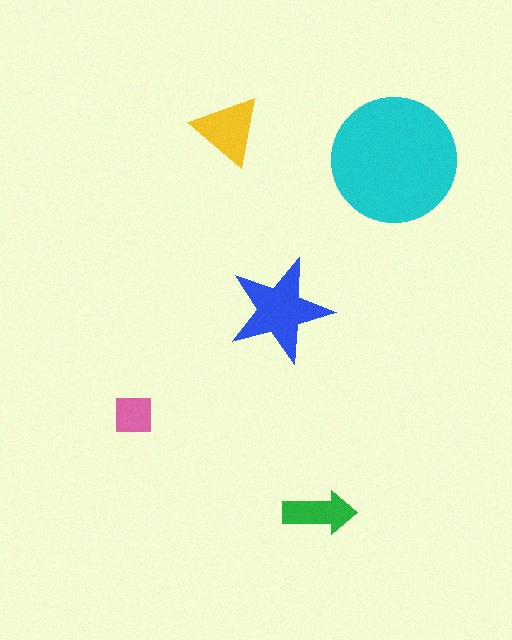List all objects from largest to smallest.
The cyan circle, the blue star, the yellow triangle, the green arrow, the pink square.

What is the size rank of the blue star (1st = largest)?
2nd.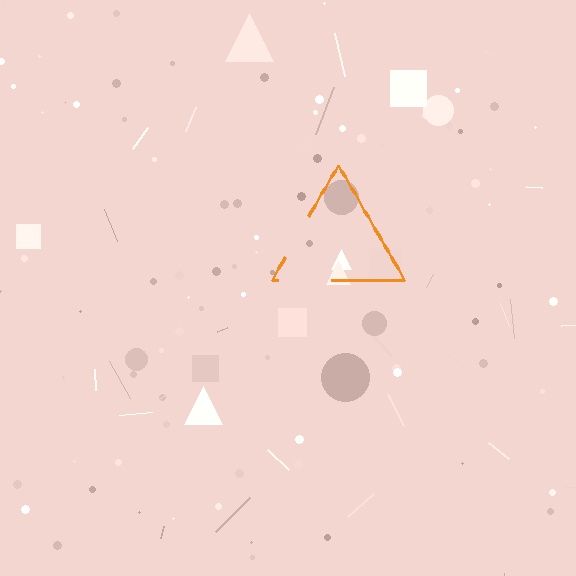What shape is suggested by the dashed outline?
The dashed outline suggests a triangle.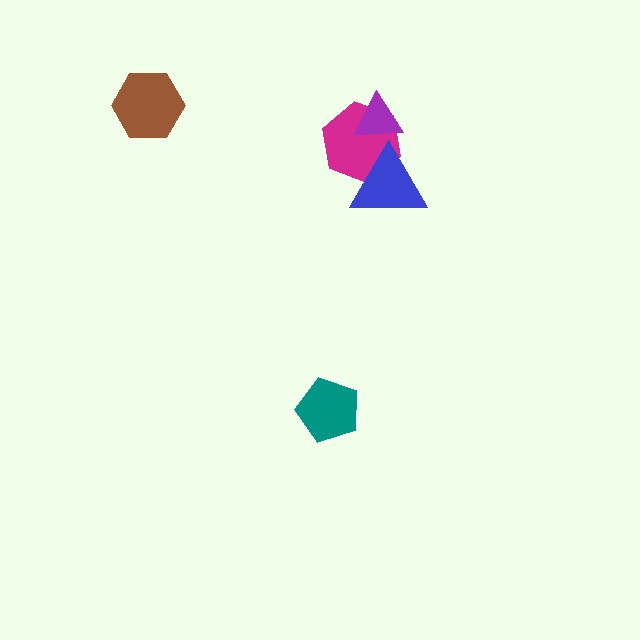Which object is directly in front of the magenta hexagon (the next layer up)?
The purple triangle is directly in front of the magenta hexagon.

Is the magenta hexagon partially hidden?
Yes, it is partially covered by another shape.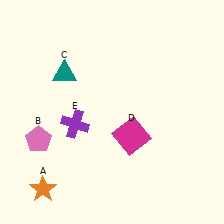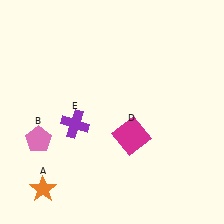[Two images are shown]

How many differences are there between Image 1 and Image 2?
There is 1 difference between the two images.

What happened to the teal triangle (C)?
The teal triangle (C) was removed in Image 2. It was in the top-left area of Image 1.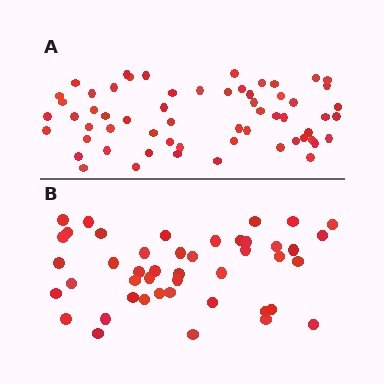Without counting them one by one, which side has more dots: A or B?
Region A (the top region) has more dots.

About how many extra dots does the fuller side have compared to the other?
Region A has approximately 15 more dots than region B.